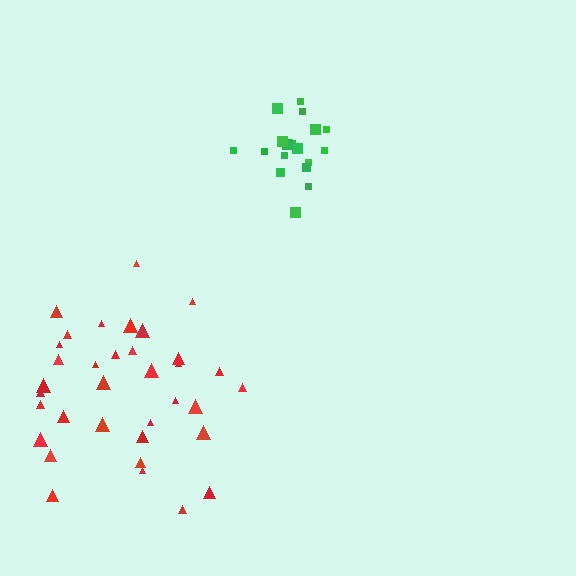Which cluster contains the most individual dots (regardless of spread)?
Red (35).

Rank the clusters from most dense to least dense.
green, red.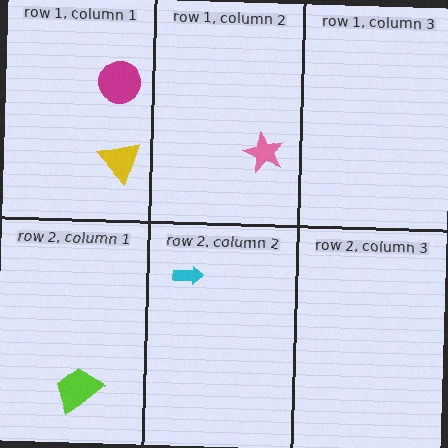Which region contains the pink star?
The row 1, column 2 region.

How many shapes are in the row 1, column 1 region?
2.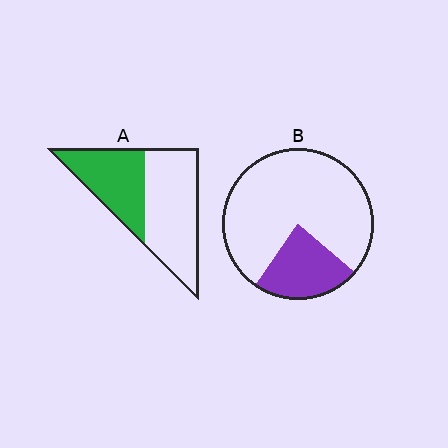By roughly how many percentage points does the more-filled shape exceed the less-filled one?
By roughly 20 percentage points (A over B).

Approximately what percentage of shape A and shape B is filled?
A is approximately 40% and B is approximately 25%.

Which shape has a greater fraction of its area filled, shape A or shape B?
Shape A.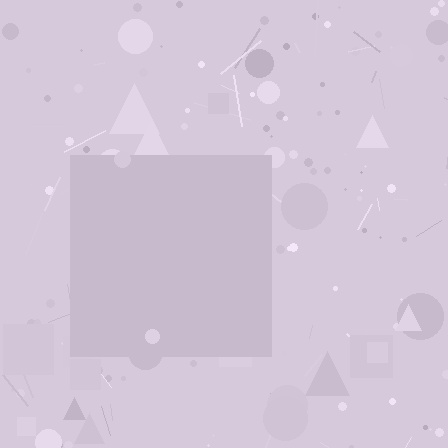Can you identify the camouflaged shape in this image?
The camouflaged shape is a square.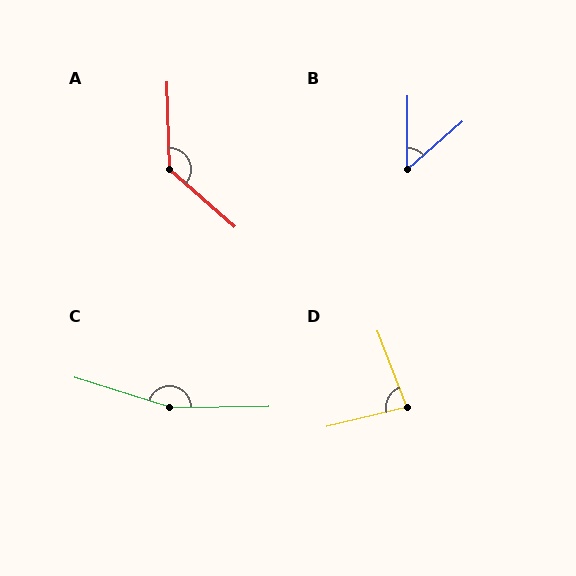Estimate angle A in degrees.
Approximately 133 degrees.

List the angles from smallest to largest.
B (49°), D (83°), A (133°), C (162°).